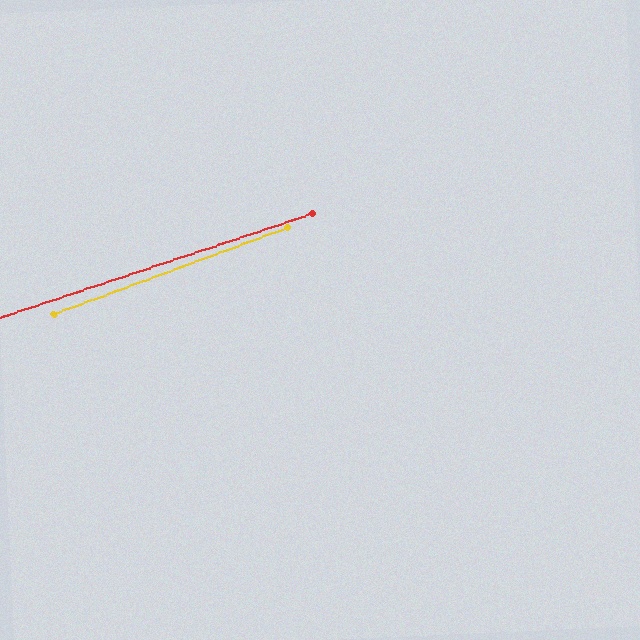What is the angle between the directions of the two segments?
Approximately 2 degrees.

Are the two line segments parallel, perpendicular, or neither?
Parallel — their directions differ by only 2.0°.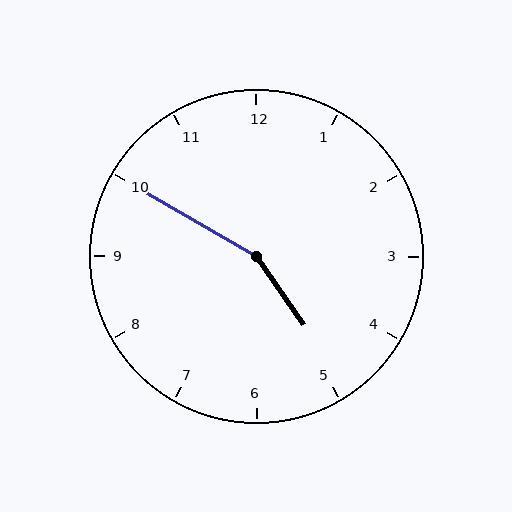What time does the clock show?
4:50.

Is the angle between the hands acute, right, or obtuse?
It is obtuse.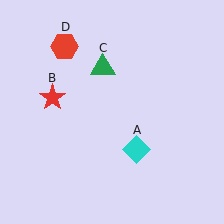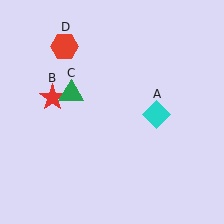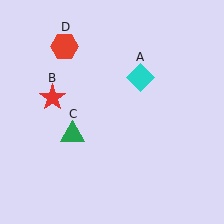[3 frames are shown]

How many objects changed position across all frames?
2 objects changed position: cyan diamond (object A), green triangle (object C).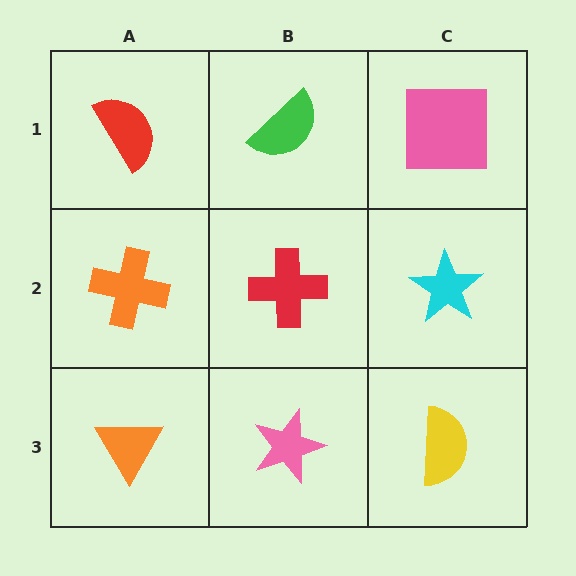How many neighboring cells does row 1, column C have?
2.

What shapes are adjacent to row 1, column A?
An orange cross (row 2, column A), a green semicircle (row 1, column B).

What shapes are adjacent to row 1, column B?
A red cross (row 2, column B), a red semicircle (row 1, column A), a pink square (row 1, column C).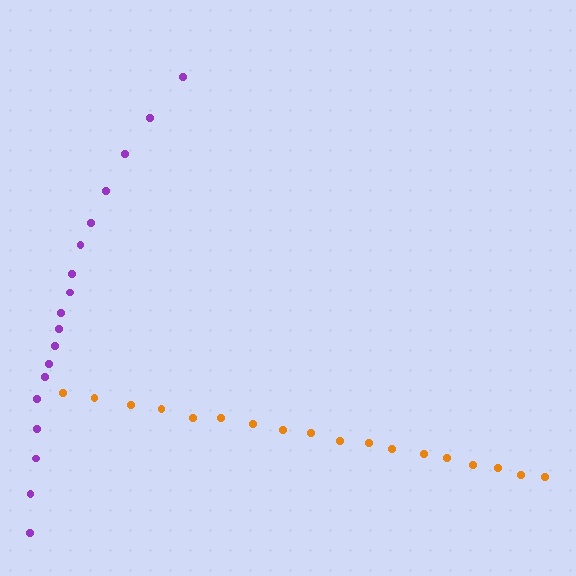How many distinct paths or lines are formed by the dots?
There are 2 distinct paths.